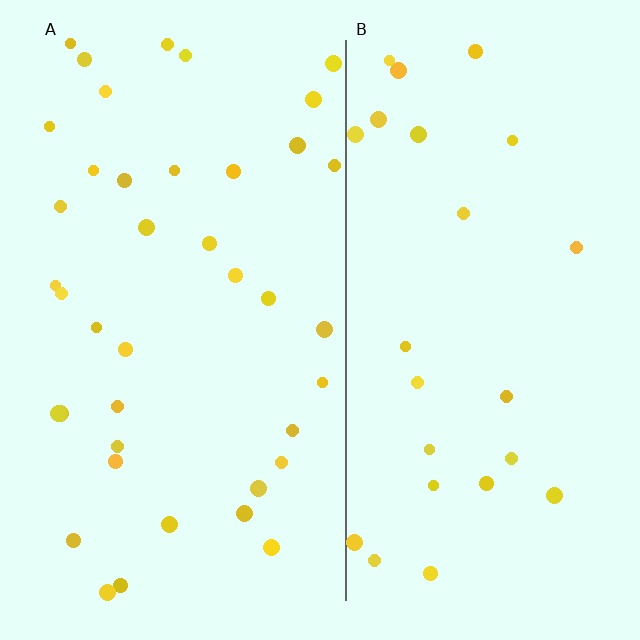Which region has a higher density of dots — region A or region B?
A (the left).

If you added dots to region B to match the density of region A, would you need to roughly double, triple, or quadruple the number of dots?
Approximately double.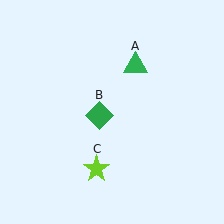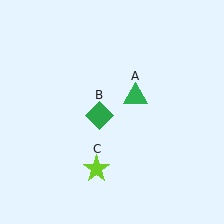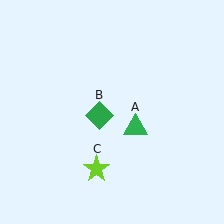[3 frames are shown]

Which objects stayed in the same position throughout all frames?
Green diamond (object B) and lime star (object C) remained stationary.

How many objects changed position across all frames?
1 object changed position: green triangle (object A).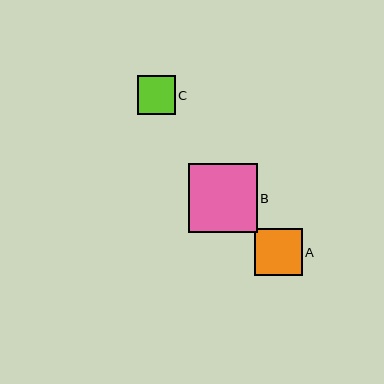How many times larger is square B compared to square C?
Square B is approximately 1.8 times the size of square C.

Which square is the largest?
Square B is the largest with a size of approximately 68 pixels.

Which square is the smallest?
Square C is the smallest with a size of approximately 38 pixels.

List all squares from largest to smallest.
From largest to smallest: B, A, C.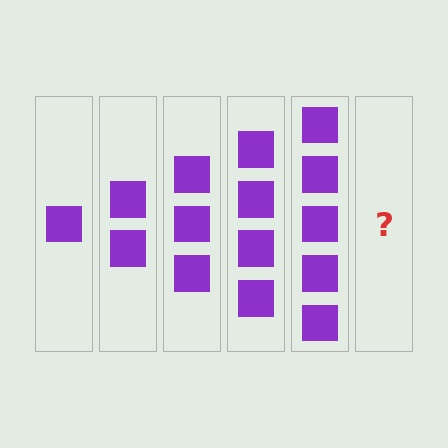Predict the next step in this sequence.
The next step is 6 squares.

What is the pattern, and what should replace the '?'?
The pattern is that each step adds one more square. The '?' should be 6 squares.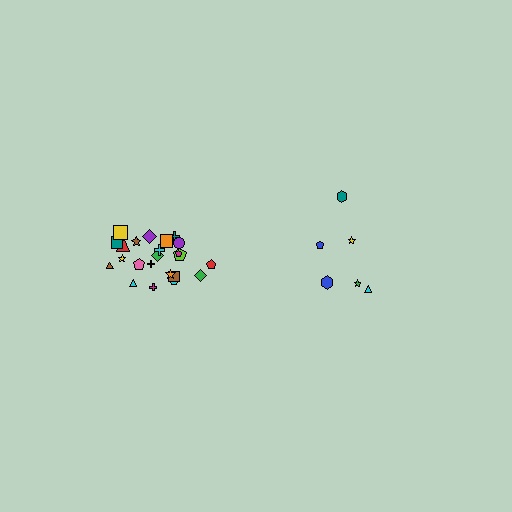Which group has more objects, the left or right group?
The left group.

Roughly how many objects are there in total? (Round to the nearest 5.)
Roughly 30 objects in total.